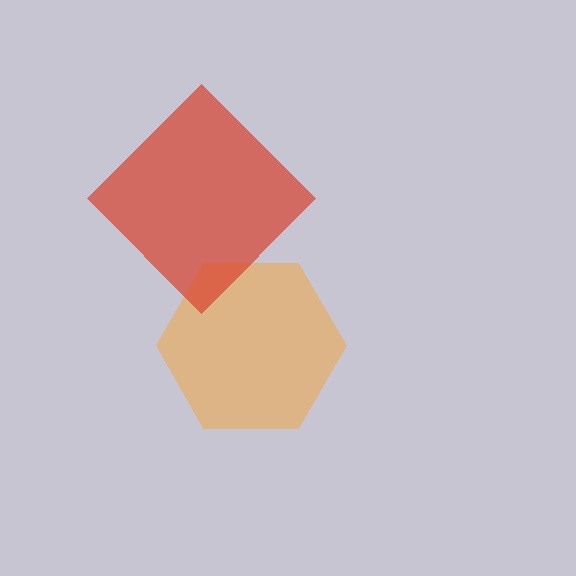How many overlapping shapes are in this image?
There are 2 overlapping shapes in the image.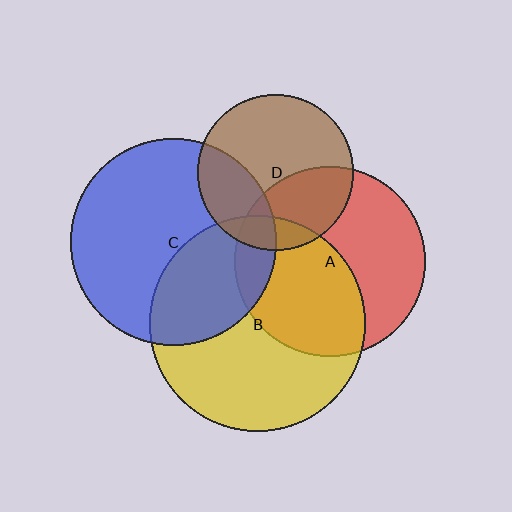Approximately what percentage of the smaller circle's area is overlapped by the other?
Approximately 35%.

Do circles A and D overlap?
Yes.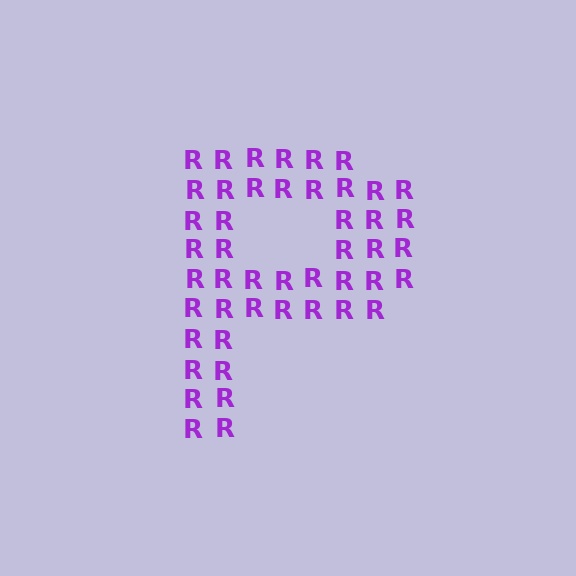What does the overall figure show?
The overall figure shows the letter P.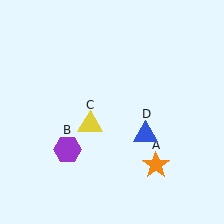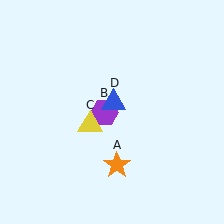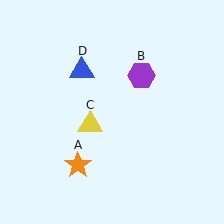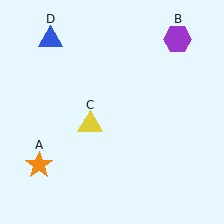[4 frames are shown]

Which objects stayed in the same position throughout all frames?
Yellow triangle (object C) remained stationary.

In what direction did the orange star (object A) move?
The orange star (object A) moved left.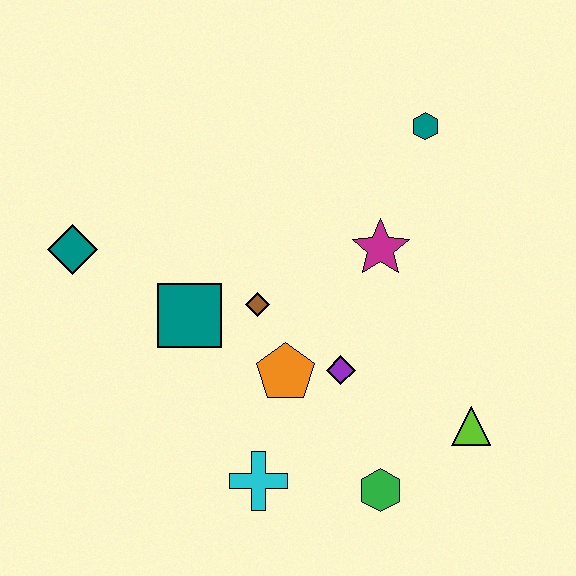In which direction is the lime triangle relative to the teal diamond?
The lime triangle is to the right of the teal diamond.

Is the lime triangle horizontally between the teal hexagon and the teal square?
No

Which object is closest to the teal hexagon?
The magenta star is closest to the teal hexagon.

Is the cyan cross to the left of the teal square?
No